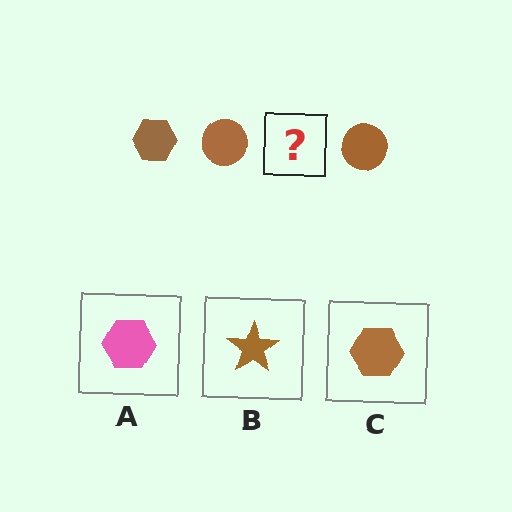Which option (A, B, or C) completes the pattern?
C.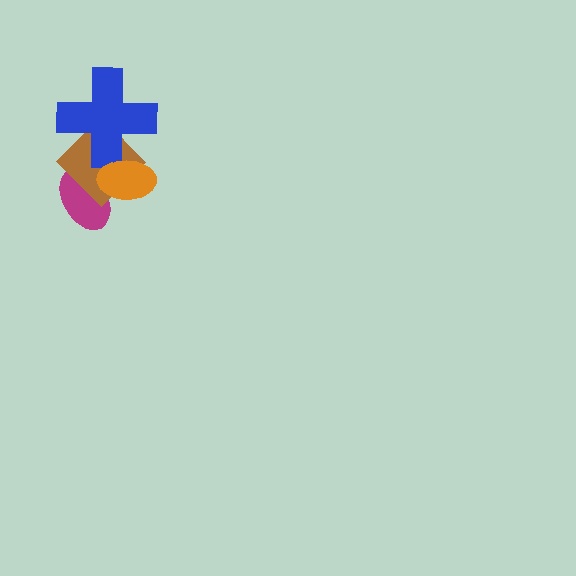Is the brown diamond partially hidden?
Yes, it is partially covered by another shape.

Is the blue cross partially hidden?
Yes, it is partially covered by another shape.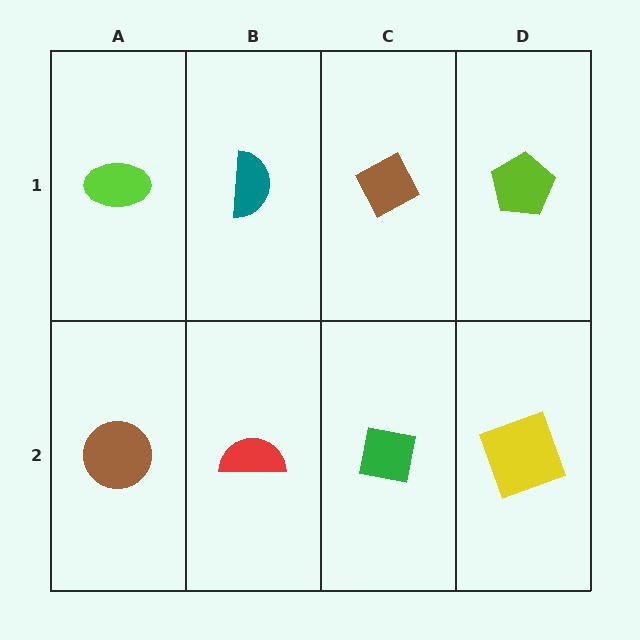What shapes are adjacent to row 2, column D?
A lime pentagon (row 1, column D), a green square (row 2, column C).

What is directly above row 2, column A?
A lime ellipse.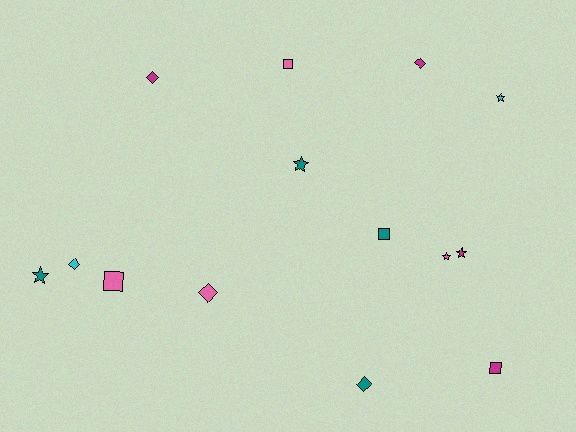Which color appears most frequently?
Teal, with 4 objects.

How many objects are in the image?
There are 14 objects.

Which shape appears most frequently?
Diamond, with 5 objects.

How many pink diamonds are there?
There is 1 pink diamond.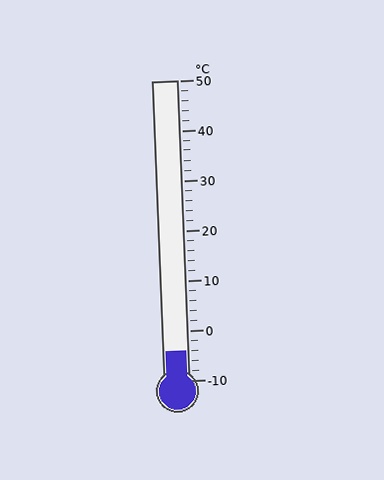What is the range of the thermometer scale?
The thermometer scale ranges from -10°C to 50°C.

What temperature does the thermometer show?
The thermometer shows approximately -4°C.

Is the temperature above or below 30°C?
The temperature is below 30°C.